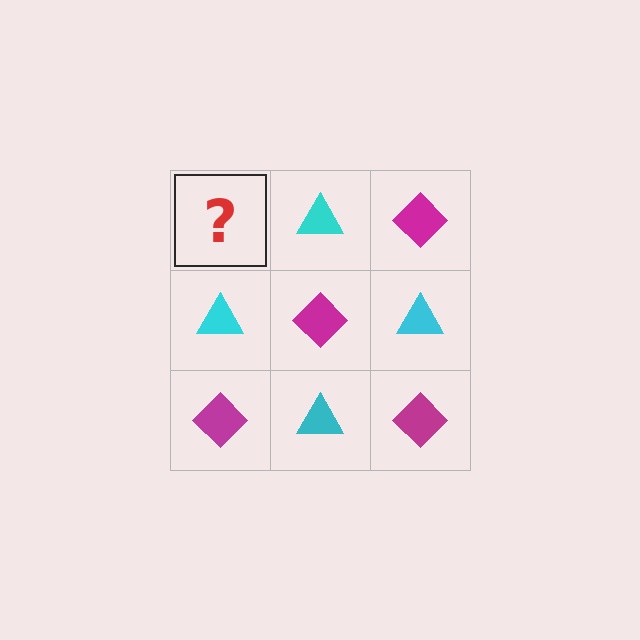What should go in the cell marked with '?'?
The missing cell should contain a magenta diamond.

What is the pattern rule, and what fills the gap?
The rule is that it alternates magenta diamond and cyan triangle in a checkerboard pattern. The gap should be filled with a magenta diamond.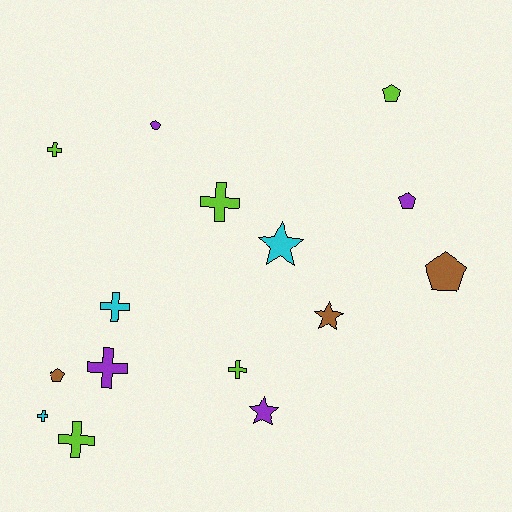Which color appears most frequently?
Lime, with 5 objects.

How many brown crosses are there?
There are no brown crosses.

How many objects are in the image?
There are 15 objects.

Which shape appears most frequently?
Cross, with 7 objects.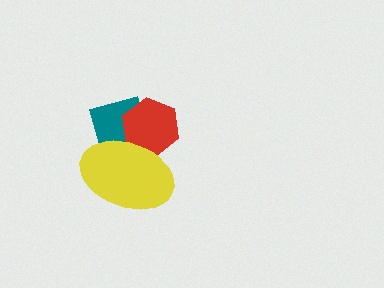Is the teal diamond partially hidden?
Yes, it is partially covered by another shape.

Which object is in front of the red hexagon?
The yellow ellipse is in front of the red hexagon.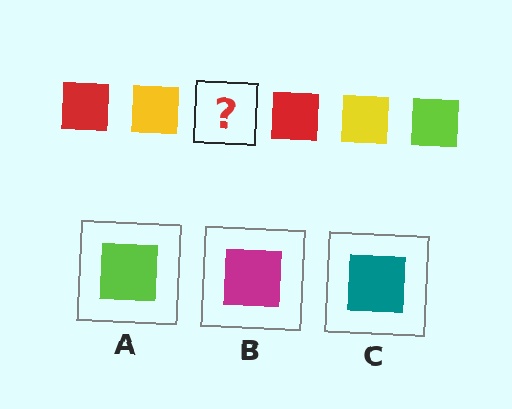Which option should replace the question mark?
Option A.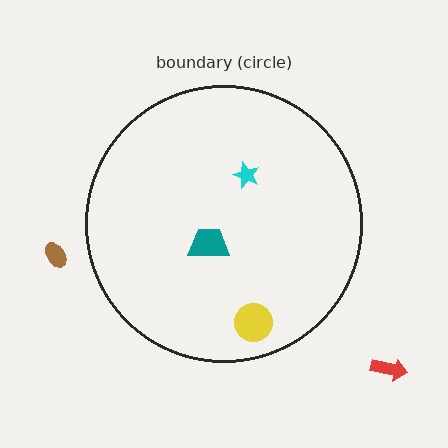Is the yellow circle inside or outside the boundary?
Inside.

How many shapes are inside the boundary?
3 inside, 2 outside.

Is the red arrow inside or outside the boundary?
Outside.